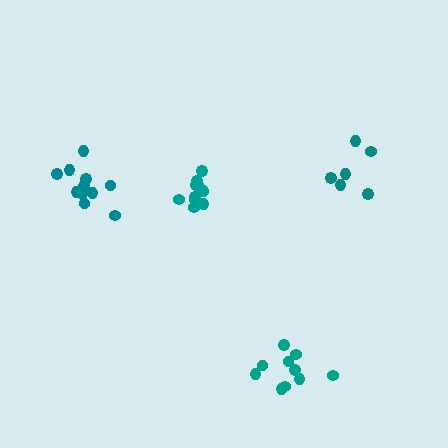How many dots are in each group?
Group 1: 10 dots, Group 2: 11 dots, Group 3: 6 dots, Group 4: 11 dots (38 total).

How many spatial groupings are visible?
There are 4 spatial groupings.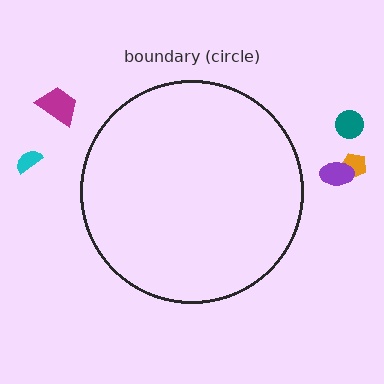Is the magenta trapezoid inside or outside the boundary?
Outside.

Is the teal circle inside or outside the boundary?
Outside.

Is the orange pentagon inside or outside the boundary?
Outside.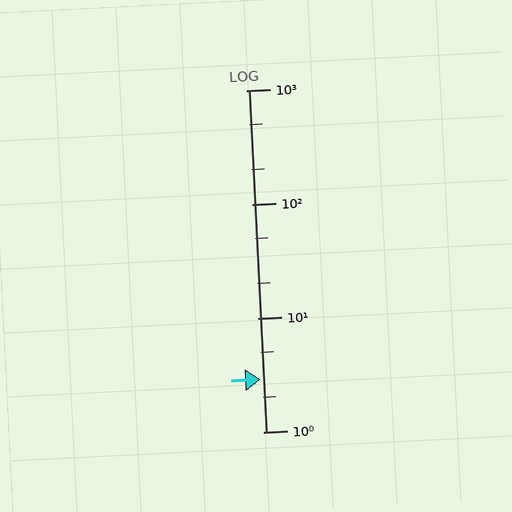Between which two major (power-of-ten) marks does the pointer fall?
The pointer is between 1 and 10.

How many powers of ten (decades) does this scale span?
The scale spans 3 decades, from 1 to 1000.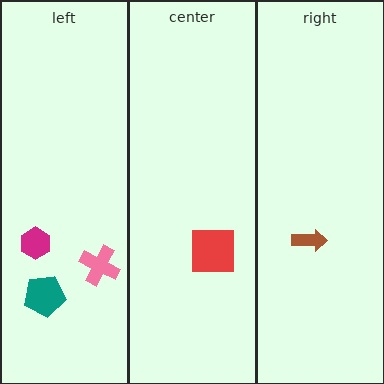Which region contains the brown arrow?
The right region.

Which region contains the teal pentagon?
The left region.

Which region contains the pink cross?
The left region.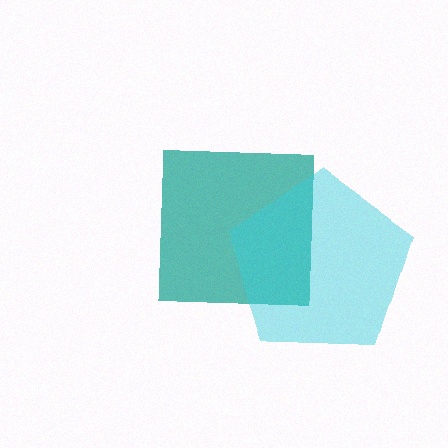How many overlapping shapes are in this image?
There are 2 overlapping shapes in the image.